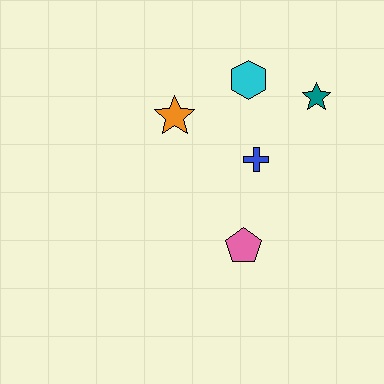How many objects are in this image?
There are 5 objects.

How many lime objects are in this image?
There are no lime objects.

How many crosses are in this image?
There is 1 cross.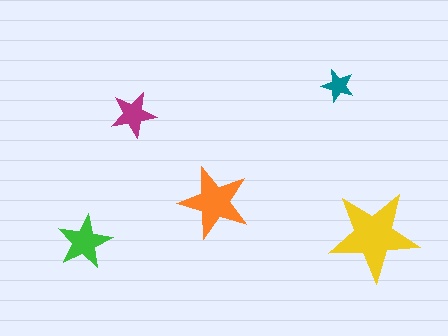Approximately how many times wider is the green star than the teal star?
About 1.5 times wider.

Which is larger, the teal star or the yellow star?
The yellow one.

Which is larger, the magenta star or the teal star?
The magenta one.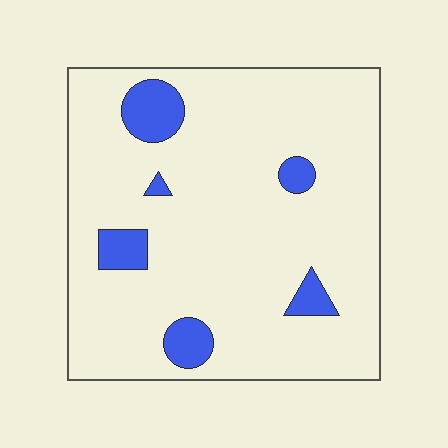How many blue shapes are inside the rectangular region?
6.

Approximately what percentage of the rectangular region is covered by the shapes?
Approximately 10%.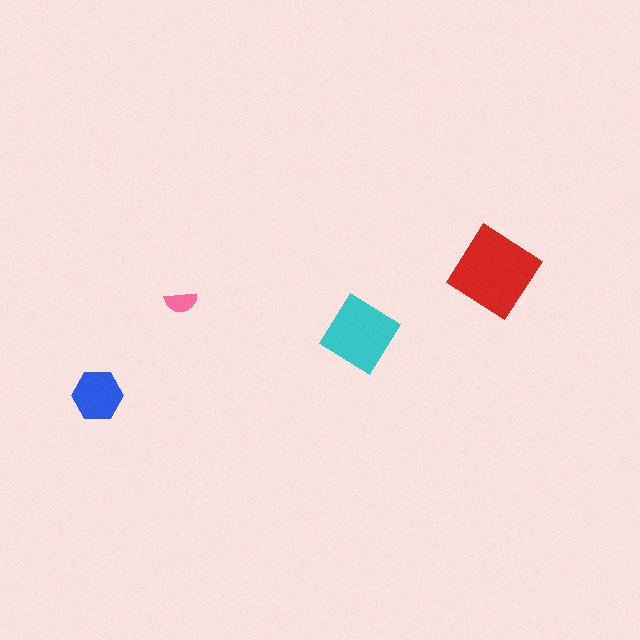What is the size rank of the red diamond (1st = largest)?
1st.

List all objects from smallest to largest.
The pink semicircle, the blue hexagon, the cyan diamond, the red diamond.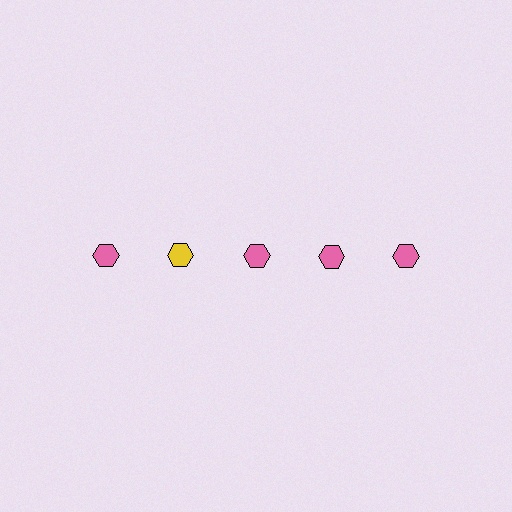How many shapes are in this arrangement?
There are 5 shapes arranged in a grid pattern.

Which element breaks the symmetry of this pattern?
The yellow hexagon in the top row, second from left column breaks the symmetry. All other shapes are pink hexagons.